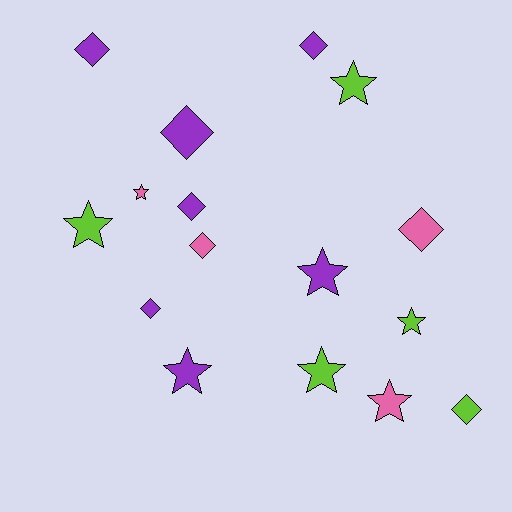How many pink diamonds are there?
There are 2 pink diamonds.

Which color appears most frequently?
Purple, with 7 objects.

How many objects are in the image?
There are 16 objects.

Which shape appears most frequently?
Diamond, with 8 objects.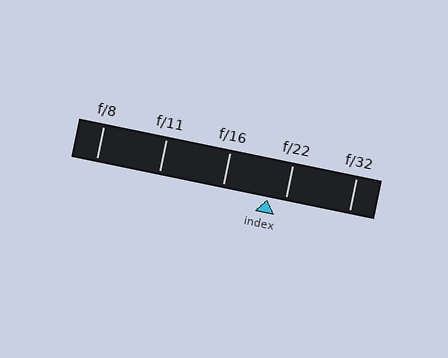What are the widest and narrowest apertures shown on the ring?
The widest aperture shown is f/8 and the narrowest is f/32.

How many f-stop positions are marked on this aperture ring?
There are 5 f-stop positions marked.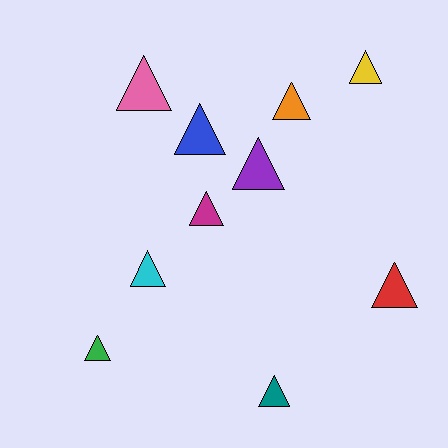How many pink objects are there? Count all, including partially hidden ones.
There is 1 pink object.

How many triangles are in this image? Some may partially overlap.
There are 10 triangles.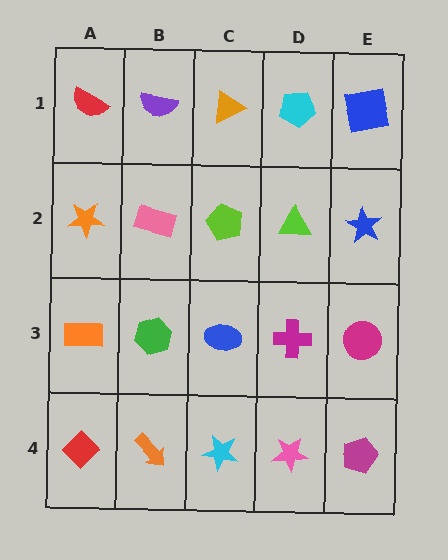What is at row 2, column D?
A lime triangle.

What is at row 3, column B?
A green hexagon.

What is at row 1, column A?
A red semicircle.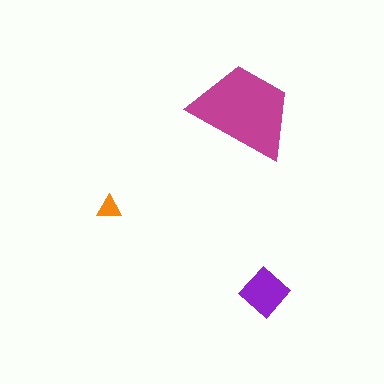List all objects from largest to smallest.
The magenta trapezoid, the purple diamond, the orange triangle.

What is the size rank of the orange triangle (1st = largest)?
3rd.